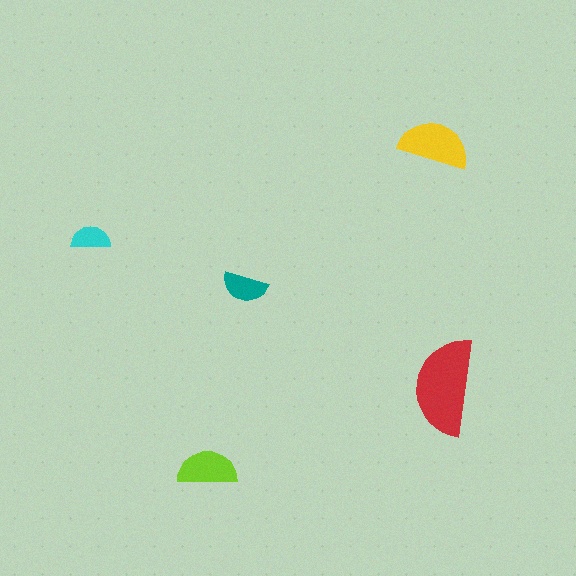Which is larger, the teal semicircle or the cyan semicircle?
The teal one.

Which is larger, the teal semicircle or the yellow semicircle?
The yellow one.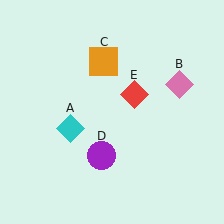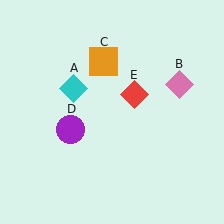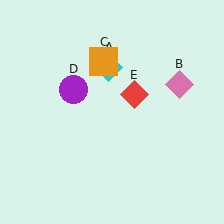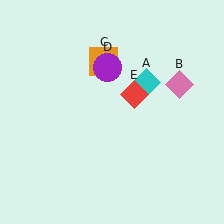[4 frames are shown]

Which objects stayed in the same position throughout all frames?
Pink diamond (object B) and orange square (object C) and red diamond (object E) remained stationary.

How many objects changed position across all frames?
2 objects changed position: cyan diamond (object A), purple circle (object D).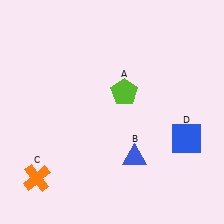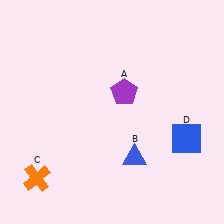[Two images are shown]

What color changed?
The pentagon (A) changed from lime in Image 1 to purple in Image 2.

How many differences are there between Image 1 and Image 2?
There is 1 difference between the two images.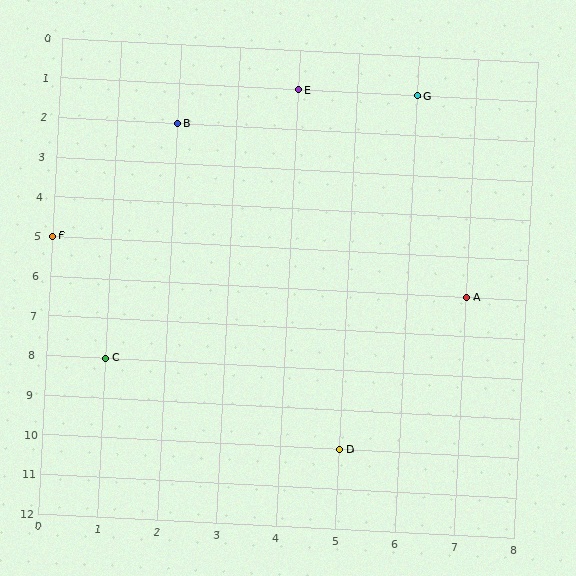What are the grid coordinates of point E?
Point E is at grid coordinates (4, 1).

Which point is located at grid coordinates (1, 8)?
Point C is at (1, 8).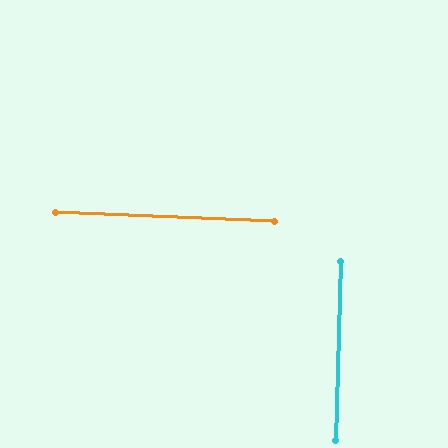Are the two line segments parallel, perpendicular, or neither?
Perpendicular — they meet at approximately 89°.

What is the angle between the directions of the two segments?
Approximately 89 degrees.